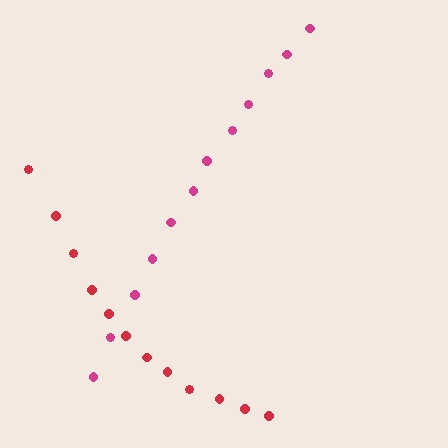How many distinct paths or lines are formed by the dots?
There are 2 distinct paths.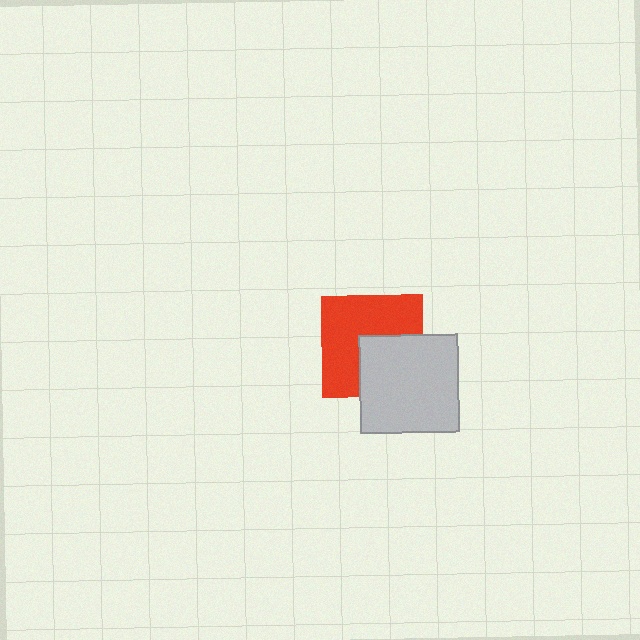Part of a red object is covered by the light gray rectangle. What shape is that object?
It is a square.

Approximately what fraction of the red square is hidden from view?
Roughly 39% of the red square is hidden behind the light gray rectangle.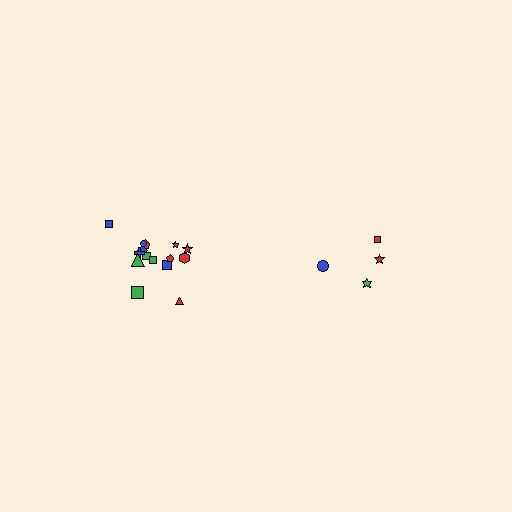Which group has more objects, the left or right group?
The left group.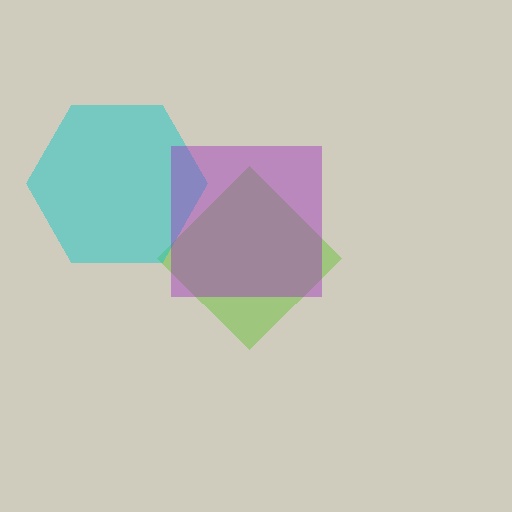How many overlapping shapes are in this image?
There are 3 overlapping shapes in the image.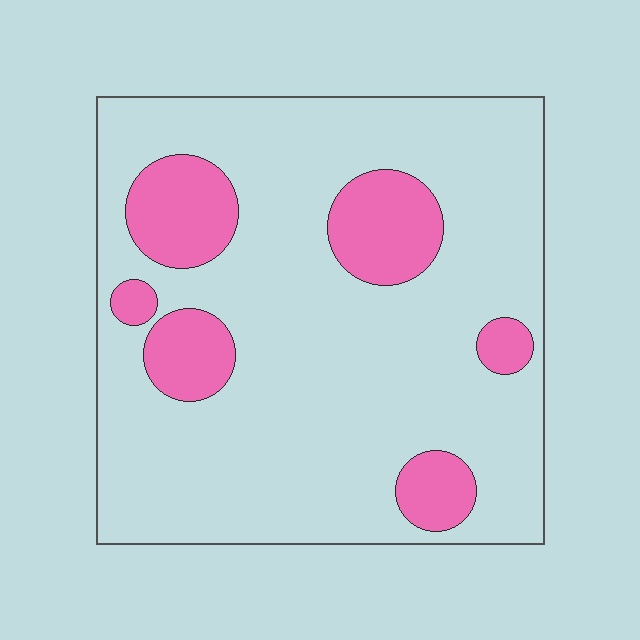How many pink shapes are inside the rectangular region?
6.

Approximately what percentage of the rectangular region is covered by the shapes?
Approximately 20%.